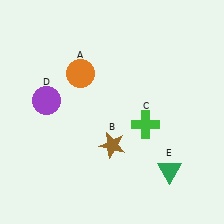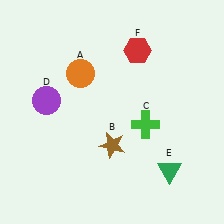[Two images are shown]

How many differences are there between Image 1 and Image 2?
There is 1 difference between the two images.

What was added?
A red hexagon (F) was added in Image 2.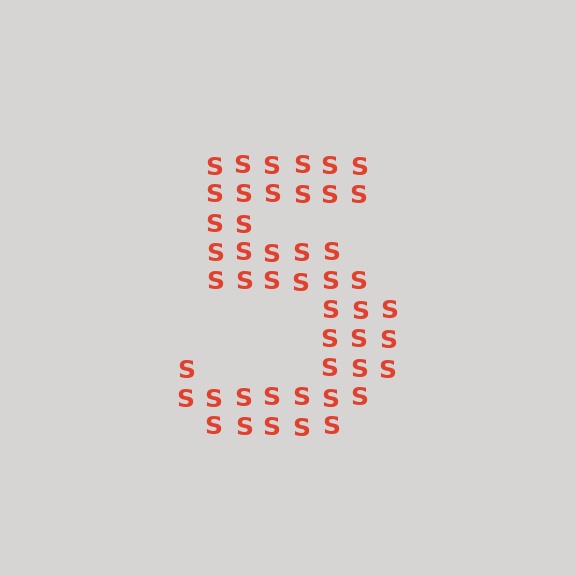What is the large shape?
The large shape is the digit 5.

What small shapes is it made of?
It is made of small letter S's.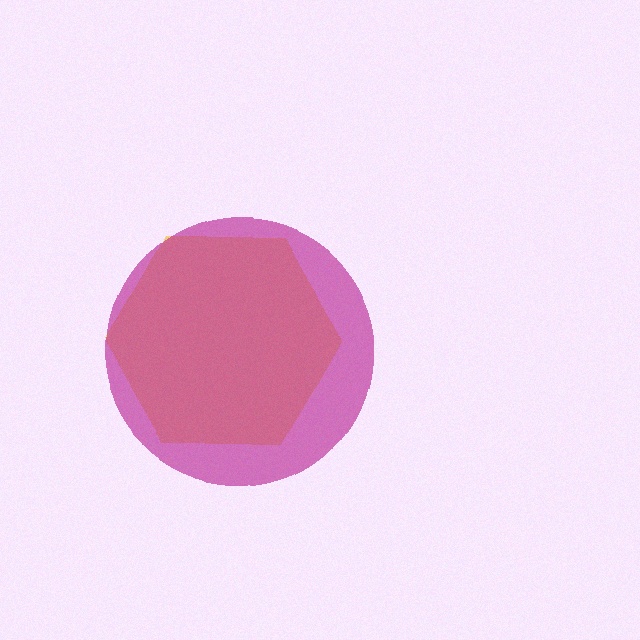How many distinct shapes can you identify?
There are 2 distinct shapes: a yellow hexagon, a magenta circle.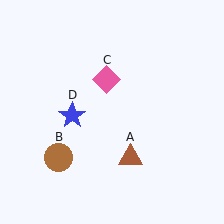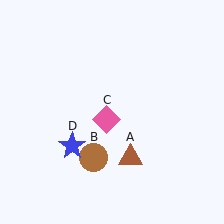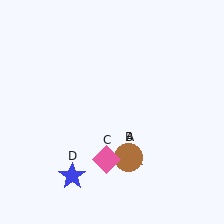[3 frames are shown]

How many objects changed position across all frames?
3 objects changed position: brown circle (object B), pink diamond (object C), blue star (object D).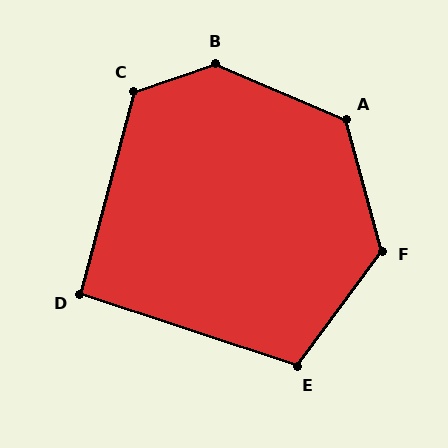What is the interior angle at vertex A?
Approximately 129 degrees (obtuse).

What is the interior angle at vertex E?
Approximately 108 degrees (obtuse).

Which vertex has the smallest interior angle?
D, at approximately 94 degrees.